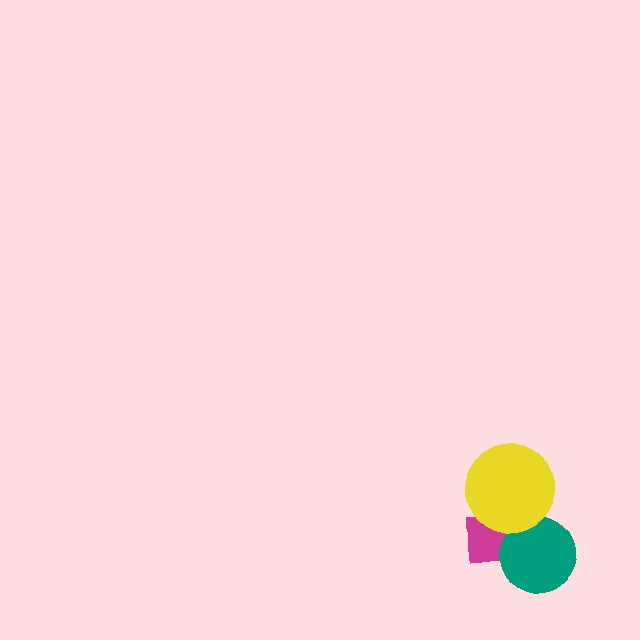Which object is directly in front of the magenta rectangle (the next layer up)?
The teal circle is directly in front of the magenta rectangle.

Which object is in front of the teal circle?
The yellow circle is in front of the teal circle.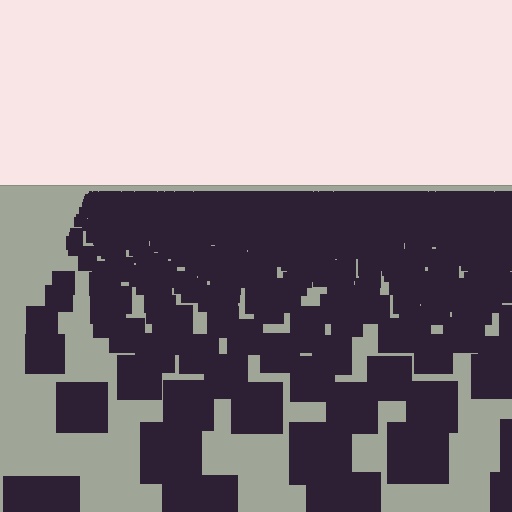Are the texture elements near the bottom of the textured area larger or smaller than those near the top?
Larger. Near the bottom, elements are closer to the viewer and appear at a bigger on-screen size.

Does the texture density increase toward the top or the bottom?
Density increases toward the top.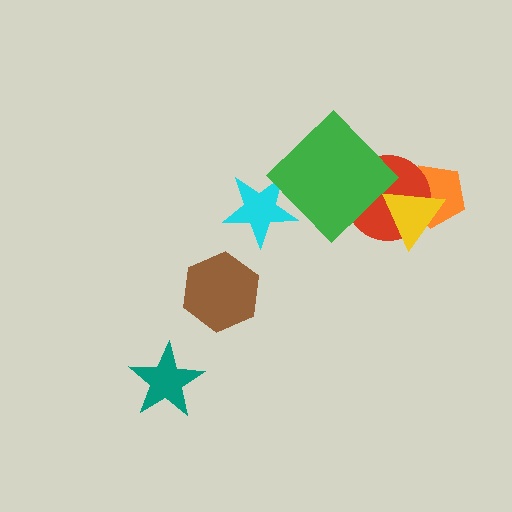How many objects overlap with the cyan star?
0 objects overlap with the cyan star.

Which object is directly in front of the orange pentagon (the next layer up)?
The red circle is directly in front of the orange pentagon.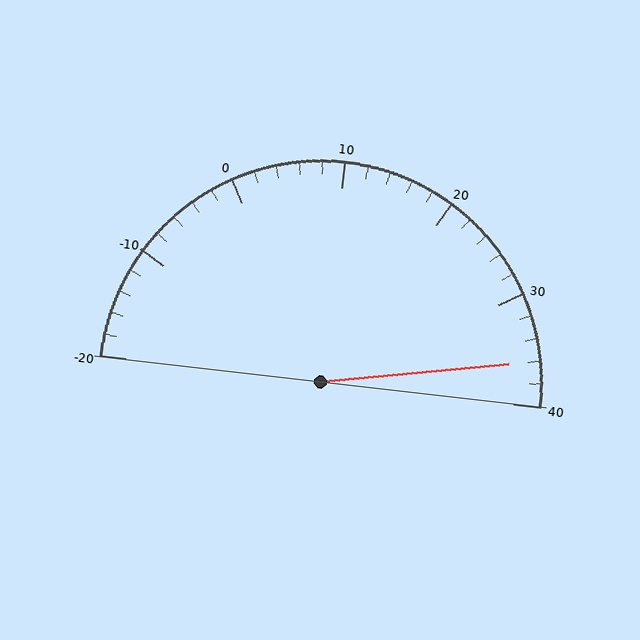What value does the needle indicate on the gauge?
The needle indicates approximately 36.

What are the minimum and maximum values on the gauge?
The gauge ranges from -20 to 40.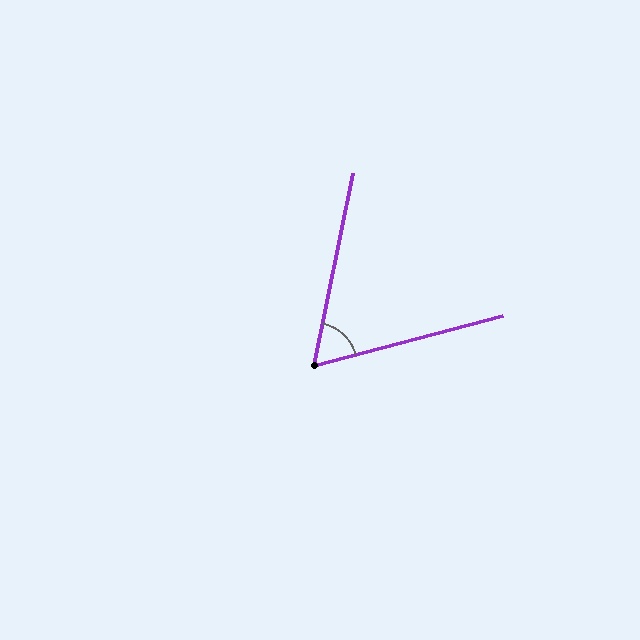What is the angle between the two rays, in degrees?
Approximately 64 degrees.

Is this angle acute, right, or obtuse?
It is acute.